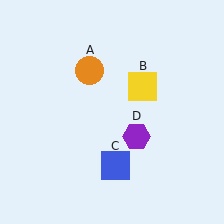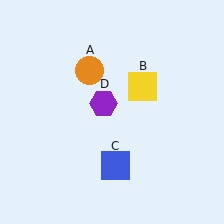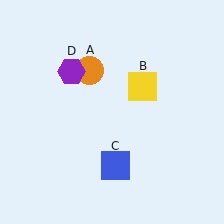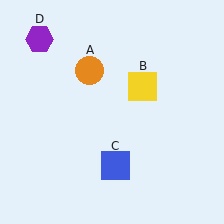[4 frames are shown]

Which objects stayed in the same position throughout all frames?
Orange circle (object A) and yellow square (object B) and blue square (object C) remained stationary.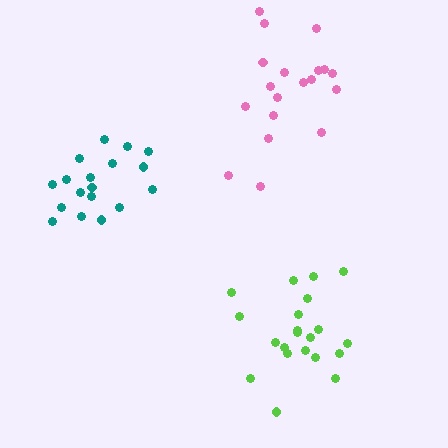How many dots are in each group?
Group 1: 19 dots, Group 2: 18 dots, Group 3: 21 dots (58 total).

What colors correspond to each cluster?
The clusters are colored: pink, teal, lime.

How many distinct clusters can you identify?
There are 3 distinct clusters.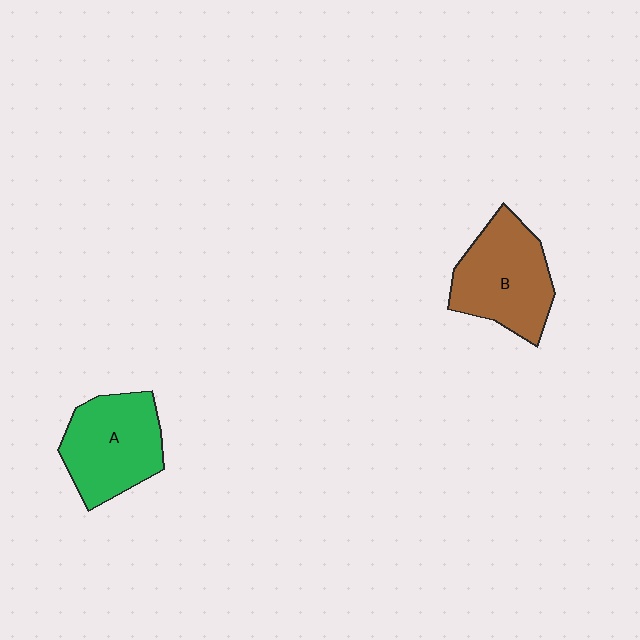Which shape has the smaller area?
Shape A (green).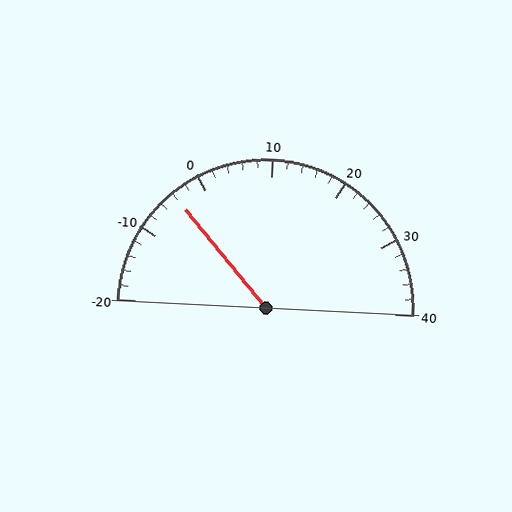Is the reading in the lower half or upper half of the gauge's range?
The reading is in the lower half of the range (-20 to 40).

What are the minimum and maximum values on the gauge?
The gauge ranges from -20 to 40.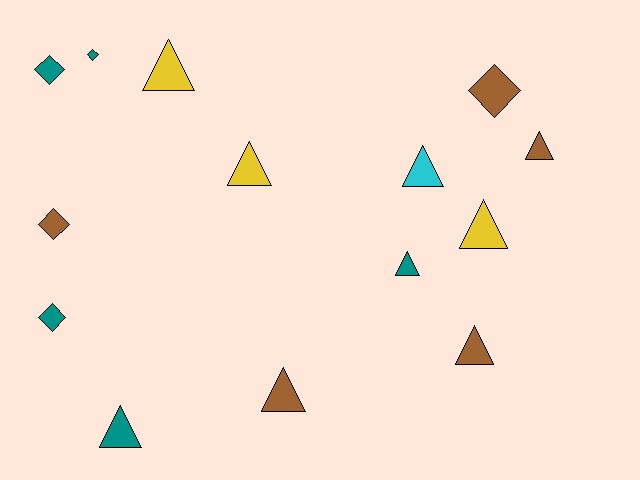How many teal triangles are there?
There are 2 teal triangles.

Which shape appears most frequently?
Triangle, with 9 objects.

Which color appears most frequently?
Teal, with 5 objects.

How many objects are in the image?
There are 14 objects.